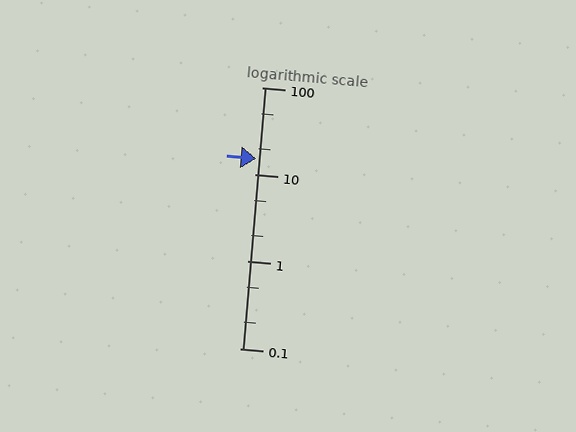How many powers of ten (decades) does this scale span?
The scale spans 3 decades, from 0.1 to 100.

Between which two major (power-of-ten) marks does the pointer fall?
The pointer is between 10 and 100.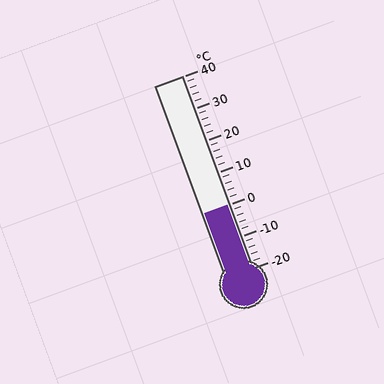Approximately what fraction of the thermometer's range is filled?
The thermometer is filled to approximately 35% of its range.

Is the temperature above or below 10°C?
The temperature is below 10°C.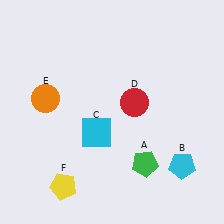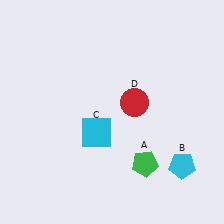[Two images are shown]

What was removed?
The yellow pentagon (F), the orange circle (E) were removed in Image 2.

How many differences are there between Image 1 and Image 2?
There are 2 differences between the two images.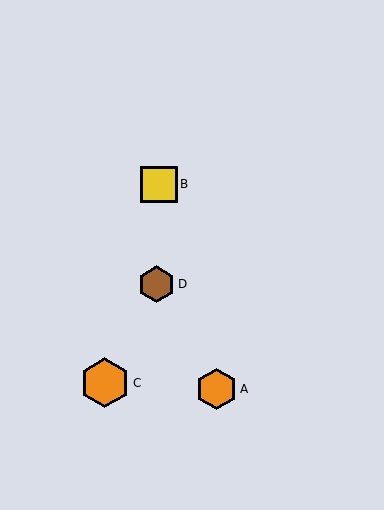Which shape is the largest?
The orange hexagon (labeled C) is the largest.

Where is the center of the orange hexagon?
The center of the orange hexagon is at (217, 389).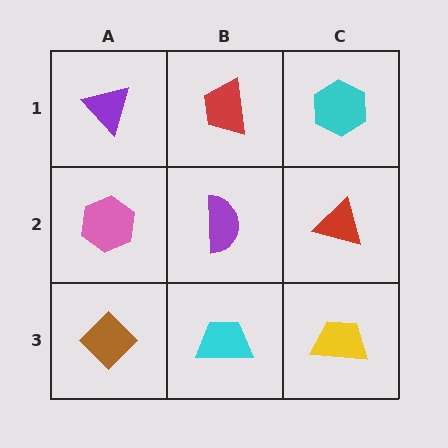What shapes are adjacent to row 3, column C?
A red triangle (row 2, column C), a cyan trapezoid (row 3, column B).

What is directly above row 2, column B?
A red trapezoid.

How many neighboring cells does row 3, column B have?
3.